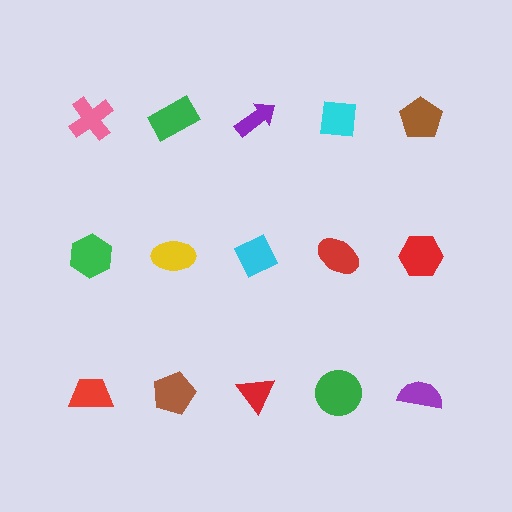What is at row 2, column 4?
A red ellipse.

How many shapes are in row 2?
5 shapes.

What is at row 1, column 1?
A pink cross.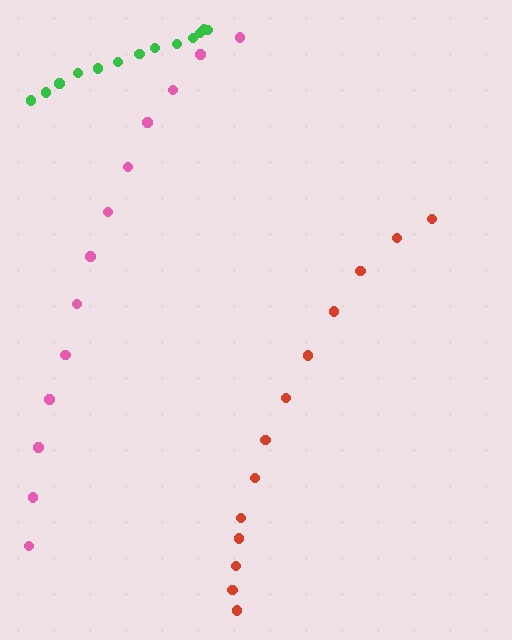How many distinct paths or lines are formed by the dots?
There are 3 distinct paths.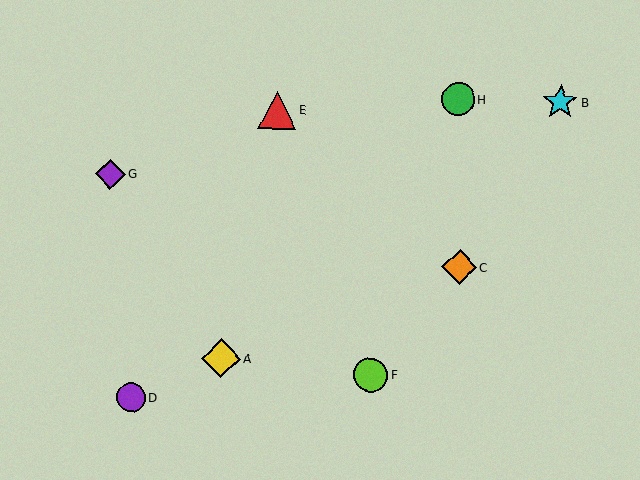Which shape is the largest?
The yellow diamond (labeled A) is the largest.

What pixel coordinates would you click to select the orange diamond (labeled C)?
Click at (459, 267) to select the orange diamond C.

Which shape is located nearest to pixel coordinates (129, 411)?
The purple circle (labeled D) at (131, 397) is nearest to that location.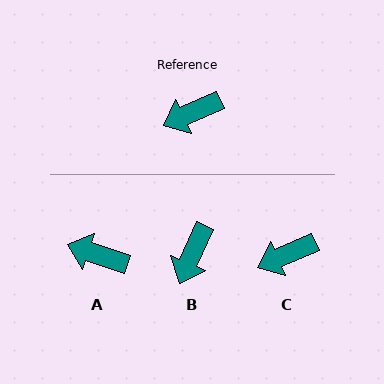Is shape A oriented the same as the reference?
No, it is off by about 43 degrees.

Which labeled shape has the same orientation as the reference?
C.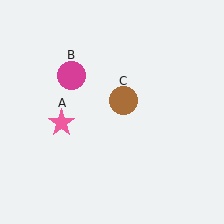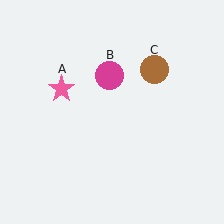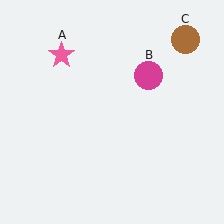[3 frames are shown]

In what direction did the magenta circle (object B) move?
The magenta circle (object B) moved right.